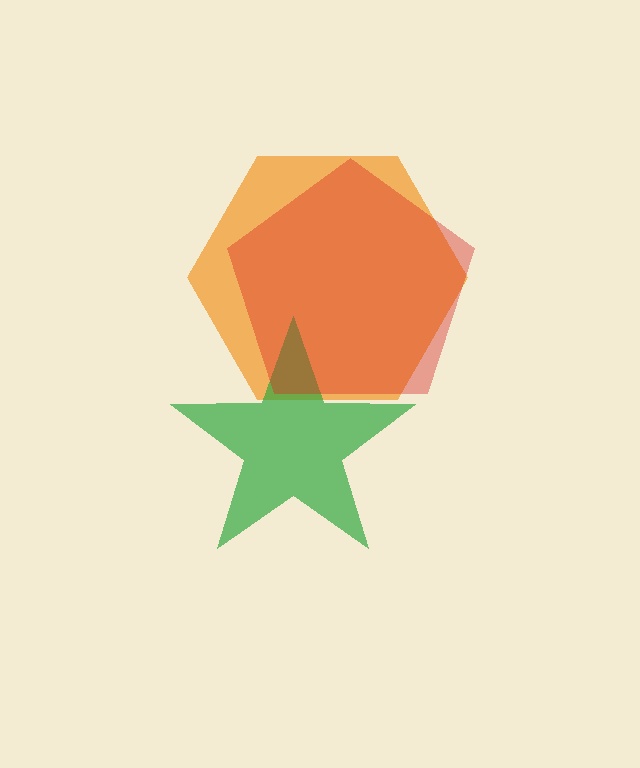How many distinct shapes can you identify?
There are 3 distinct shapes: an orange hexagon, a green star, a red pentagon.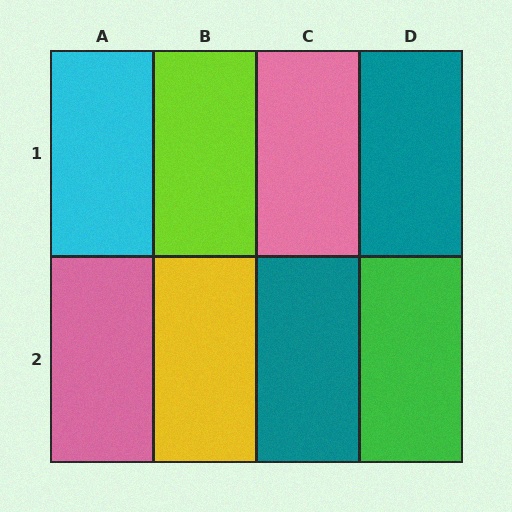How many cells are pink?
2 cells are pink.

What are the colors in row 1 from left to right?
Cyan, lime, pink, teal.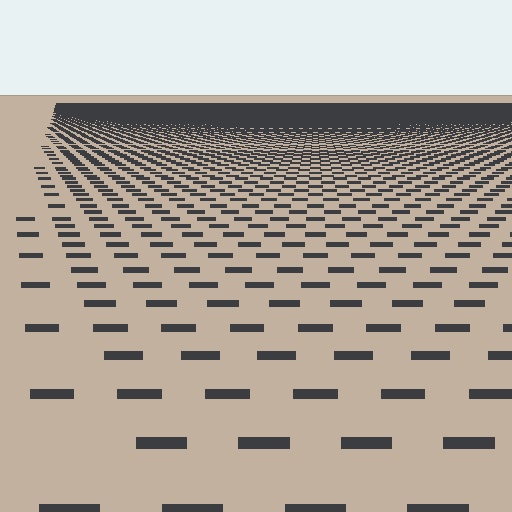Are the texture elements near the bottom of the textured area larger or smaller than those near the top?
Larger. Near the bottom, elements are closer to the viewer and appear at a bigger on-screen size.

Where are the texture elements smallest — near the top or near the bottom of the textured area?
Near the top.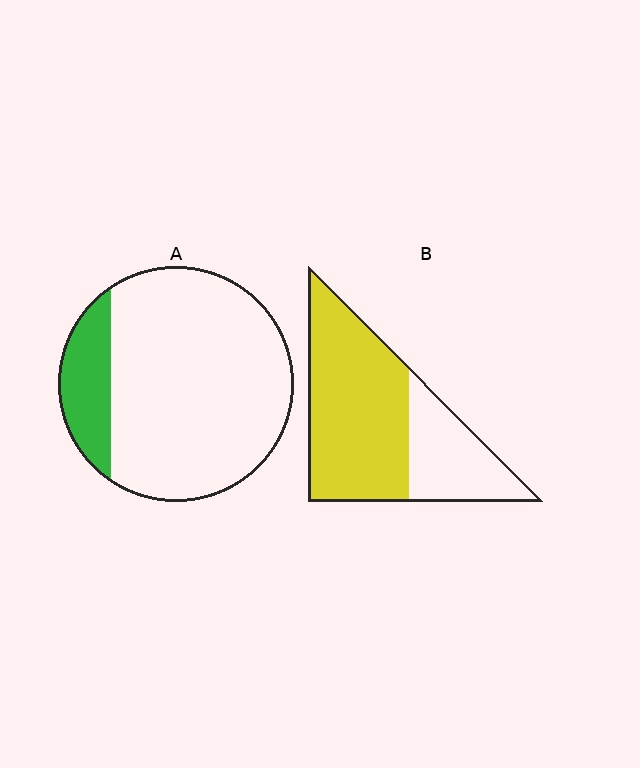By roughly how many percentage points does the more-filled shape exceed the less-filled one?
By roughly 50 percentage points (B over A).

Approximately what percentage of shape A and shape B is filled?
A is approximately 15% and B is approximately 65%.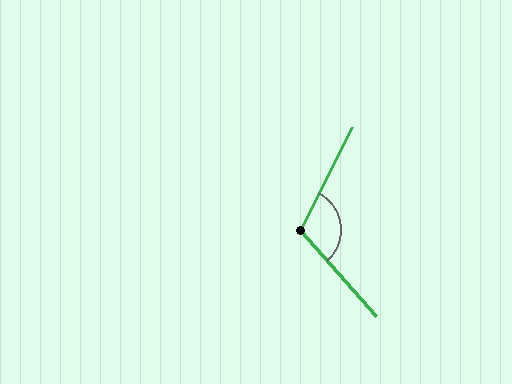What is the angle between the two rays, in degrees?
Approximately 112 degrees.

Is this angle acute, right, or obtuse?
It is obtuse.